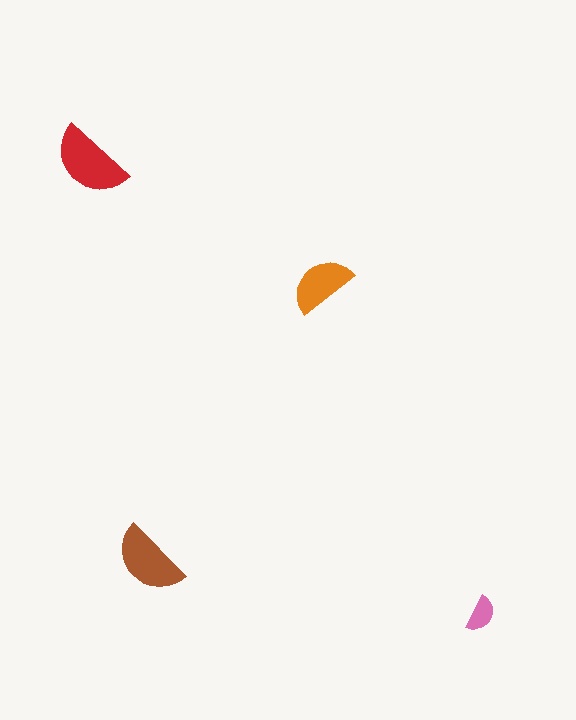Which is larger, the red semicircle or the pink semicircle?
The red one.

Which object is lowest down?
The pink semicircle is bottommost.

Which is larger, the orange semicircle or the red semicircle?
The red one.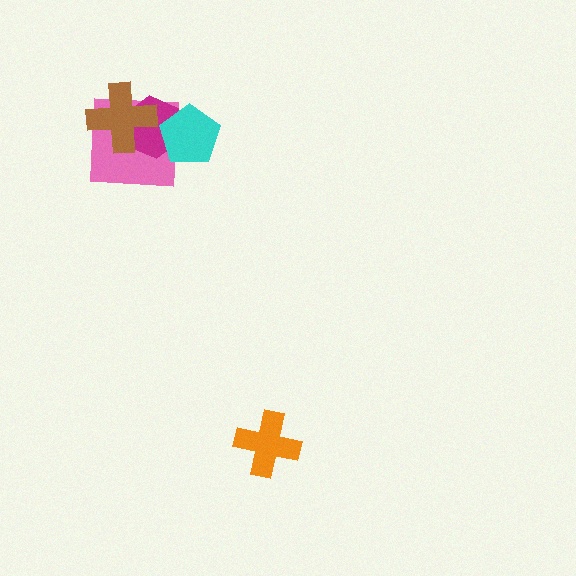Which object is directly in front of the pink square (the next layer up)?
The magenta hexagon is directly in front of the pink square.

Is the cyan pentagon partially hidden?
No, no other shape covers it.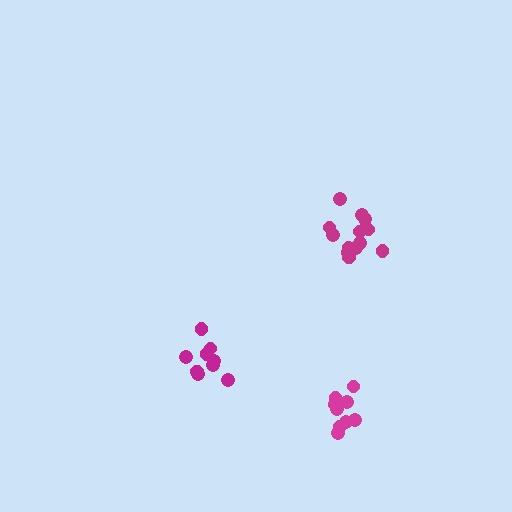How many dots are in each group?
Group 1: 9 dots, Group 2: 14 dots, Group 3: 9 dots (32 total).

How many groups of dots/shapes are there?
There are 3 groups.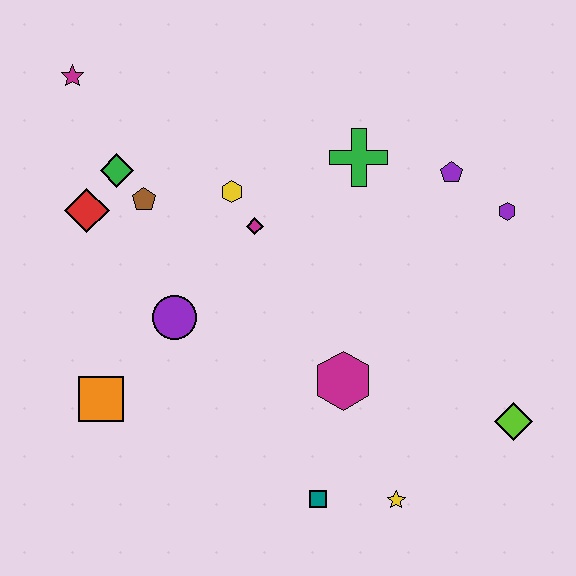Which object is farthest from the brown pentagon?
The lime diamond is farthest from the brown pentagon.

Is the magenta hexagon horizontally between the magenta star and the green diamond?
No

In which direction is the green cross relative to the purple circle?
The green cross is to the right of the purple circle.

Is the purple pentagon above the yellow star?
Yes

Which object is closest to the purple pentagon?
The purple hexagon is closest to the purple pentagon.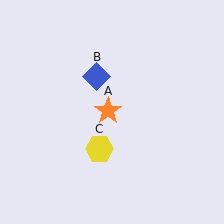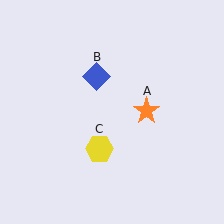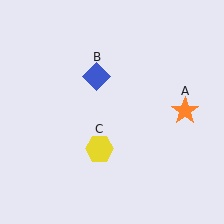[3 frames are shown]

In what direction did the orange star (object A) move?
The orange star (object A) moved right.